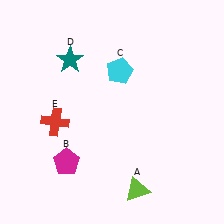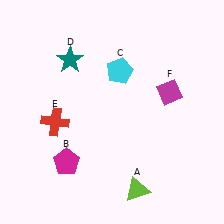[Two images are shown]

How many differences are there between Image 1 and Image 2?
There is 1 difference between the two images.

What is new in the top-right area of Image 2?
A magenta diamond (F) was added in the top-right area of Image 2.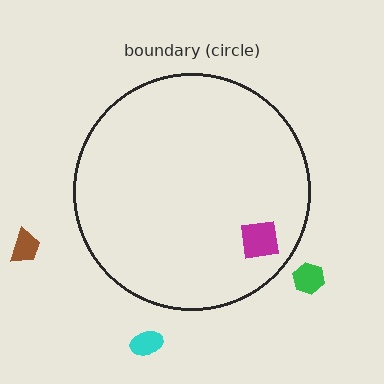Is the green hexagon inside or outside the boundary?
Outside.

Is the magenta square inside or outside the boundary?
Inside.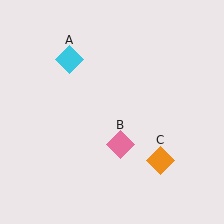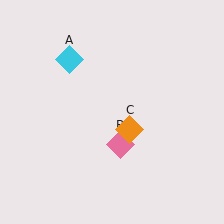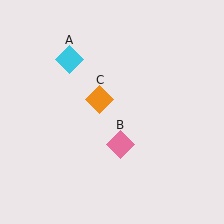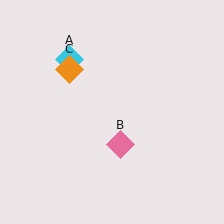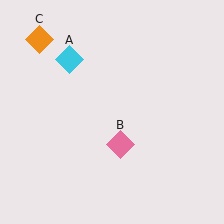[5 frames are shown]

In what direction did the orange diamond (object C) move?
The orange diamond (object C) moved up and to the left.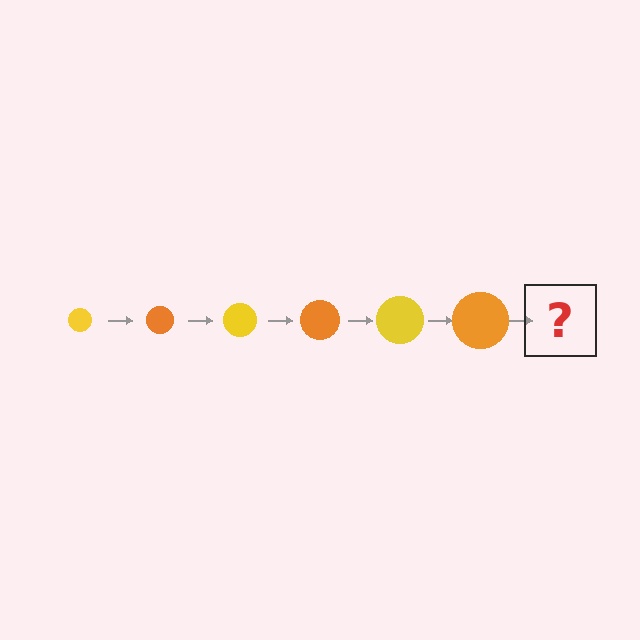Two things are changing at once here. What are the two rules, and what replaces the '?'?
The two rules are that the circle grows larger each step and the color cycles through yellow and orange. The '?' should be a yellow circle, larger than the previous one.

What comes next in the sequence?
The next element should be a yellow circle, larger than the previous one.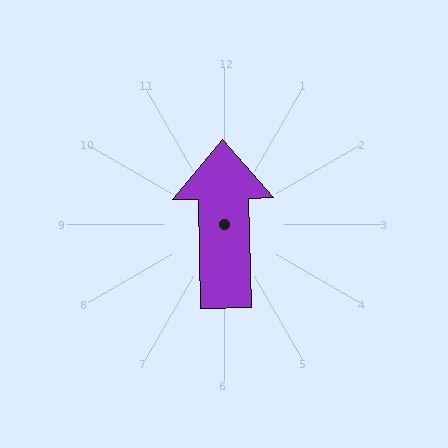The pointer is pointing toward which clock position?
Roughly 12 o'clock.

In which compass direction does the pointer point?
North.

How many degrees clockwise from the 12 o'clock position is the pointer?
Approximately 359 degrees.